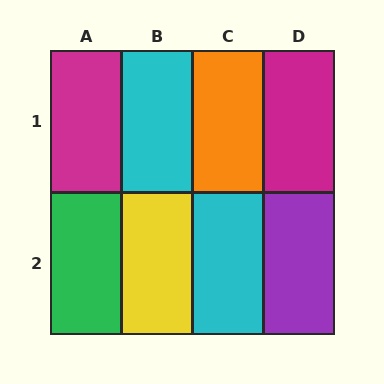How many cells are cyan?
2 cells are cyan.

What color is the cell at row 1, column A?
Magenta.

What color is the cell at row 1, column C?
Orange.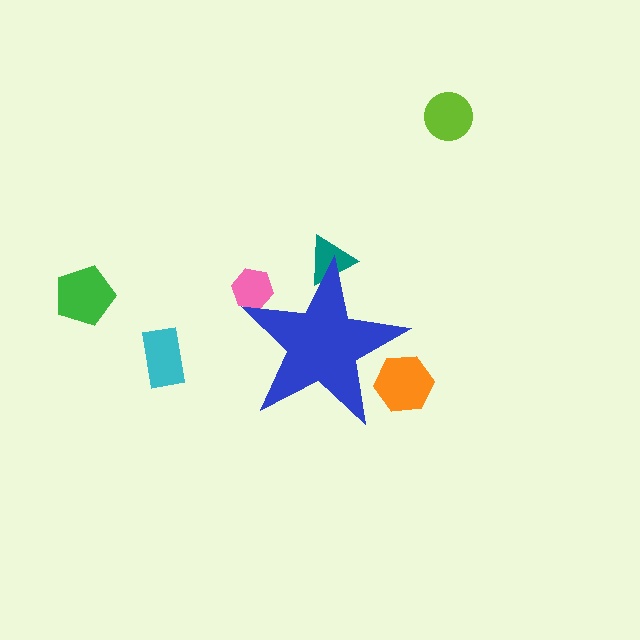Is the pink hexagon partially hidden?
Yes, the pink hexagon is partially hidden behind the blue star.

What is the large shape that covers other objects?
A blue star.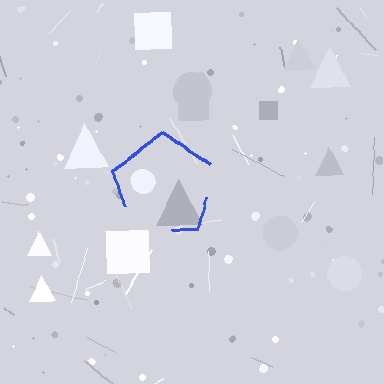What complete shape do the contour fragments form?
The contour fragments form a pentagon.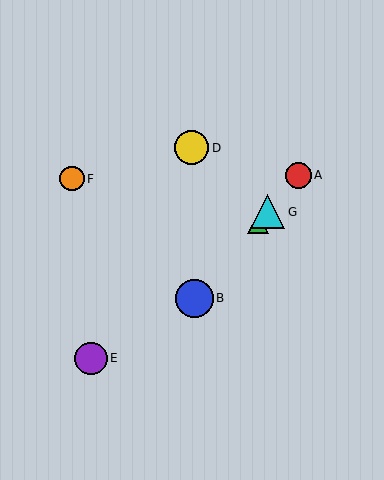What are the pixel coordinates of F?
Object F is at (72, 179).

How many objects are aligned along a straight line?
4 objects (A, B, C, G) are aligned along a straight line.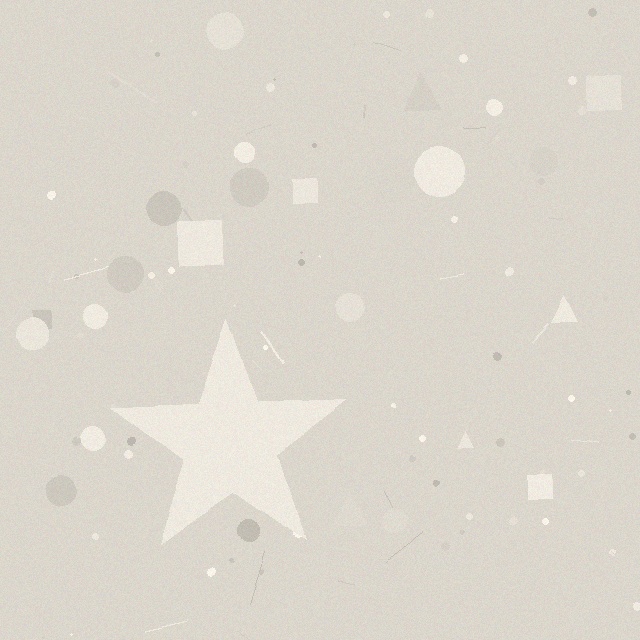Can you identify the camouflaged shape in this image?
The camouflaged shape is a star.